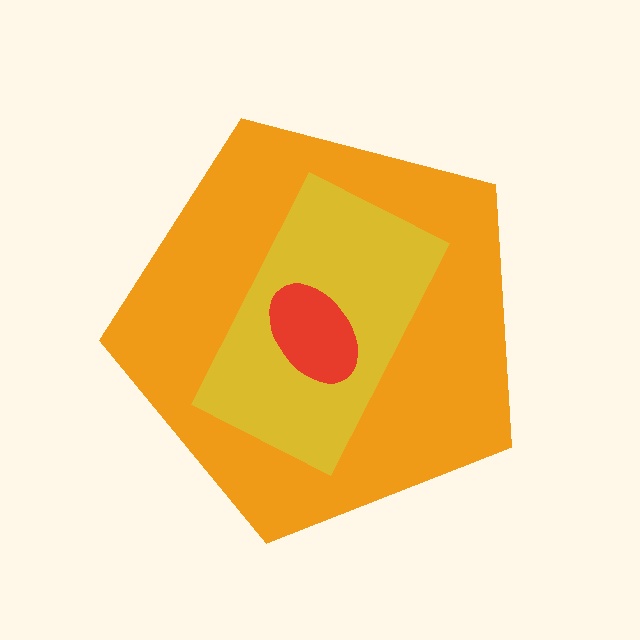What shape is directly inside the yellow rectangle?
The red ellipse.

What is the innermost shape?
The red ellipse.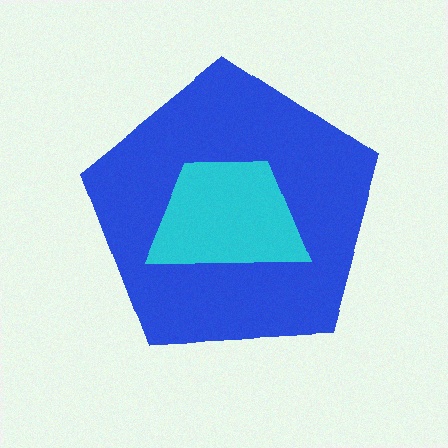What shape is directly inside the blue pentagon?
The cyan trapezoid.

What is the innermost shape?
The cyan trapezoid.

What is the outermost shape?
The blue pentagon.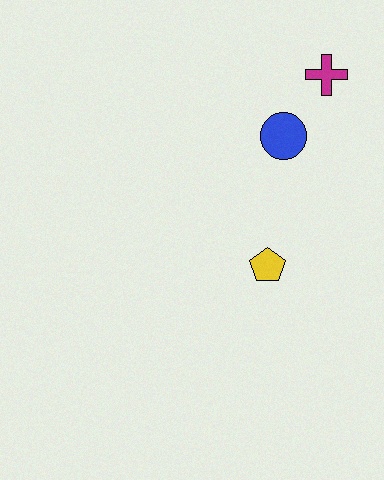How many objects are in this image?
There are 3 objects.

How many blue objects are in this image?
There is 1 blue object.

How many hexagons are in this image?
There are no hexagons.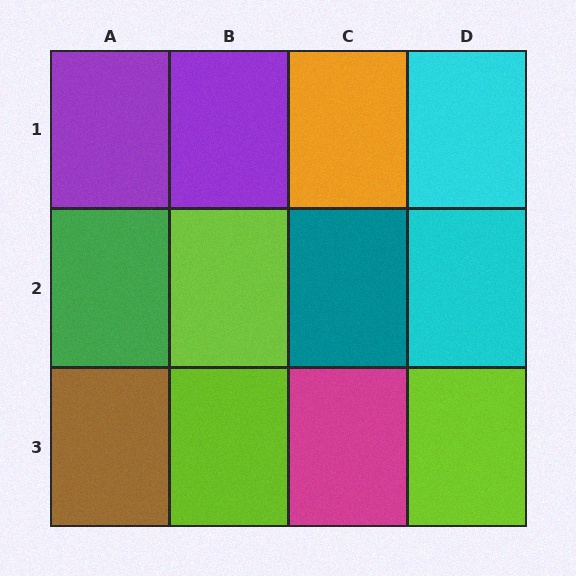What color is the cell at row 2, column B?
Lime.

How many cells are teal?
1 cell is teal.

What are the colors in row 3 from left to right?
Brown, lime, magenta, lime.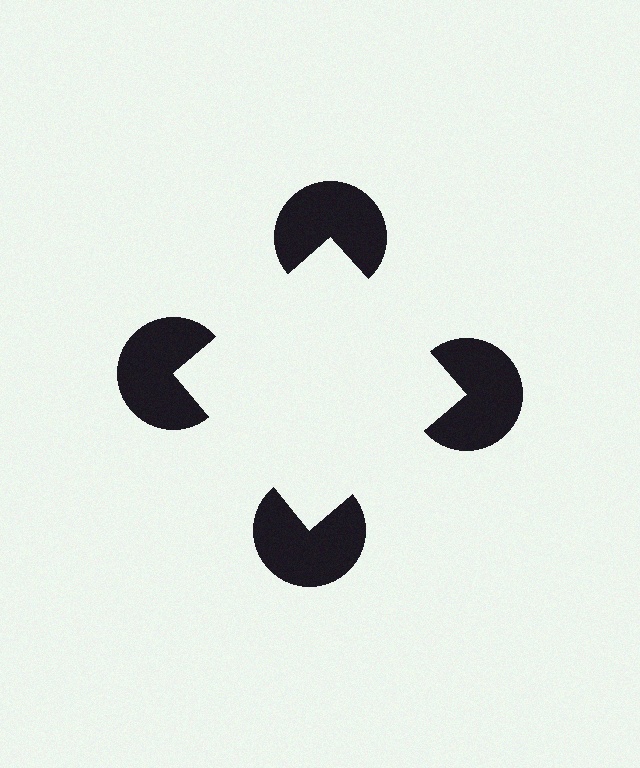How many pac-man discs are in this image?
There are 4 — one at each vertex of the illusory square.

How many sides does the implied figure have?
4 sides.